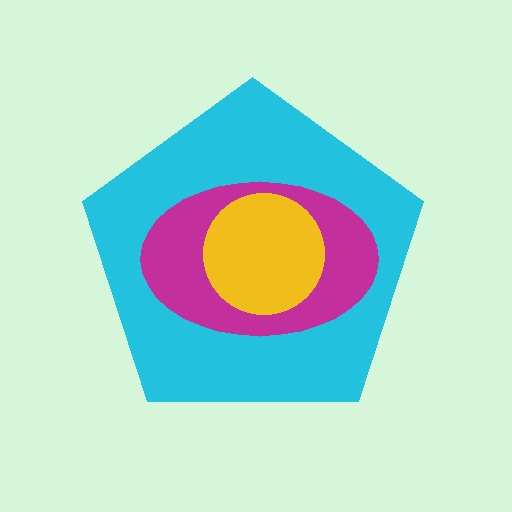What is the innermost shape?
The yellow circle.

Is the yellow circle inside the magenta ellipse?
Yes.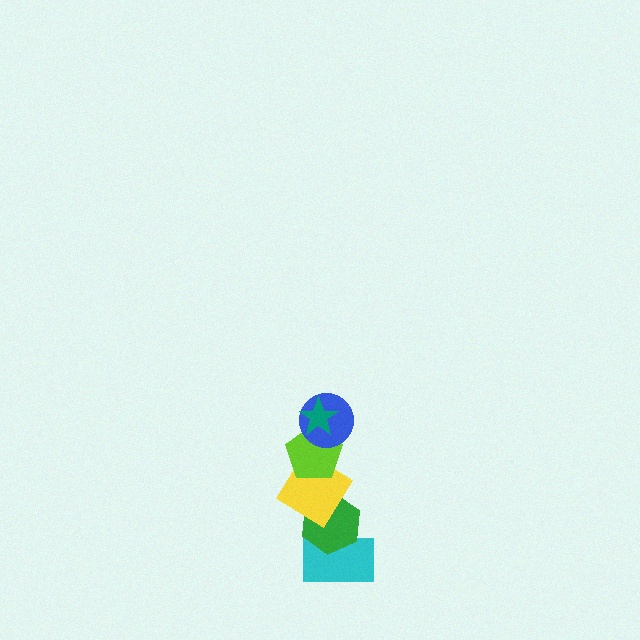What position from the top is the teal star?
The teal star is 1st from the top.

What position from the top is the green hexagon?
The green hexagon is 5th from the top.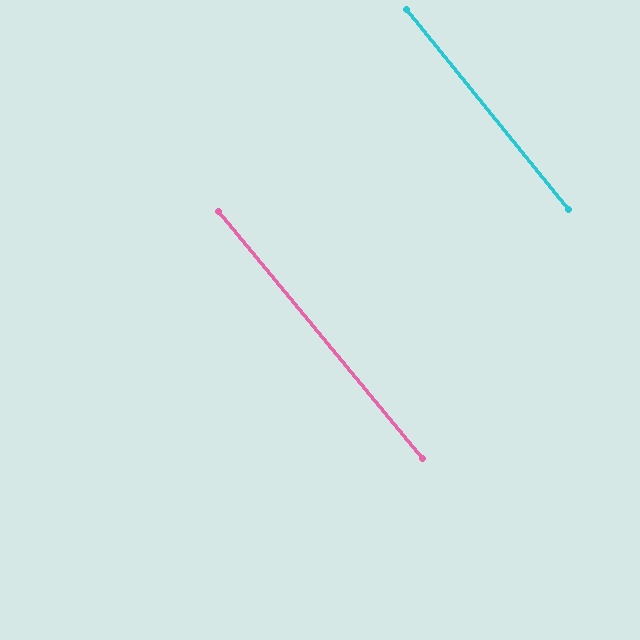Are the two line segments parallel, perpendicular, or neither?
Parallel — their directions differ by only 0.4°.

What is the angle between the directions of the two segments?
Approximately 0 degrees.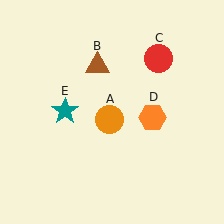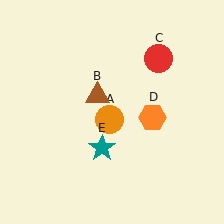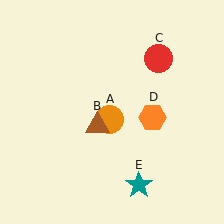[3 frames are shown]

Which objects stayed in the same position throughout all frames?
Orange circle (object A) and red circle (object C) and orange hexagon (object D) remained stationary.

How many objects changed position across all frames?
2 objects changed position: brown triangle (object B), teal star (object E).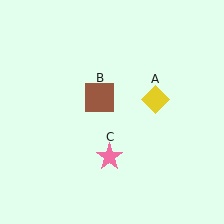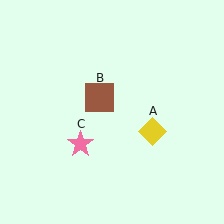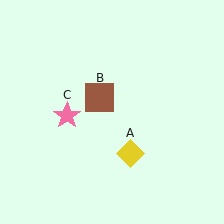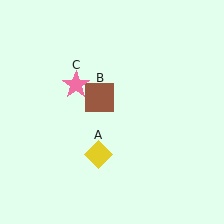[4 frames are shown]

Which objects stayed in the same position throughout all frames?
Brown square (object B) remained stationary.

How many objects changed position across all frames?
2 objects changed position: yellow diamond (object A), pink star (object C).